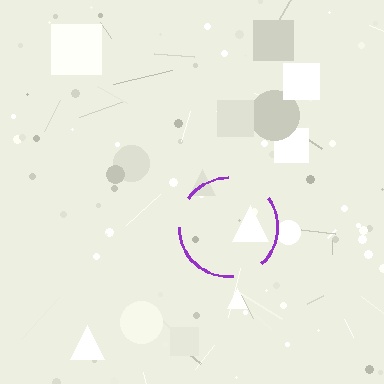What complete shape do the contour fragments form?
The contour fragments form a circle.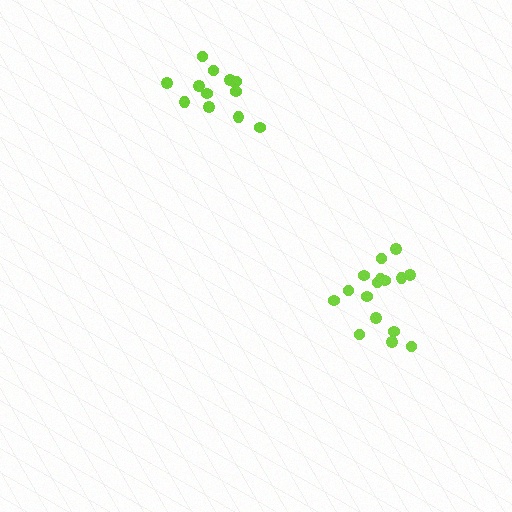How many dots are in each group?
Group 1: 16 dots, Group 2: 13 dots (29 total).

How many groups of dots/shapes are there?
There are 2 groups.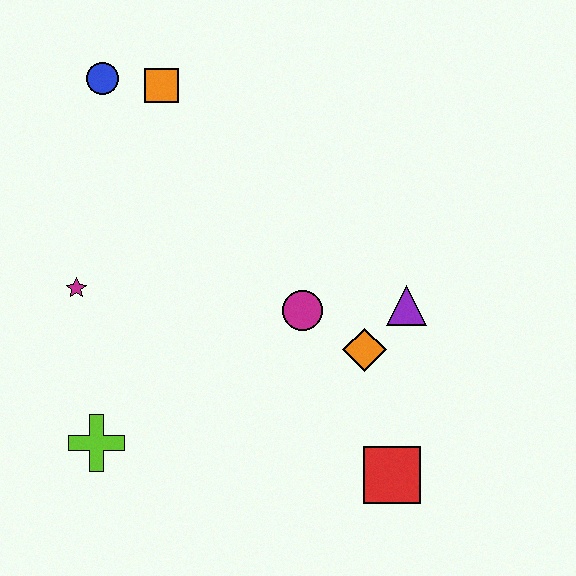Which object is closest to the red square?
The orange diamond is closest to the red square.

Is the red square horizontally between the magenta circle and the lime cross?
No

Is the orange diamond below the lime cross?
No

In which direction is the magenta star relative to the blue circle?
The magenta star is below the blue circle.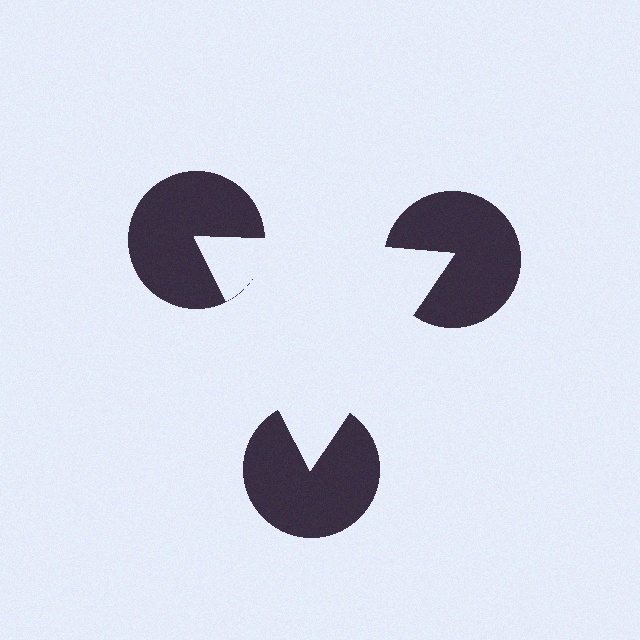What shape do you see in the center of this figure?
An illusory triangle — its edges are inferred from the aligned wedge cuts in the pac-man discs, not physically drawn.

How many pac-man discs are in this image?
There are 3 — one at each vertex of the illusory triangle.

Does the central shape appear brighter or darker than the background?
It typically appears slightly brighter than the background, even though no actual brightness change is drawn.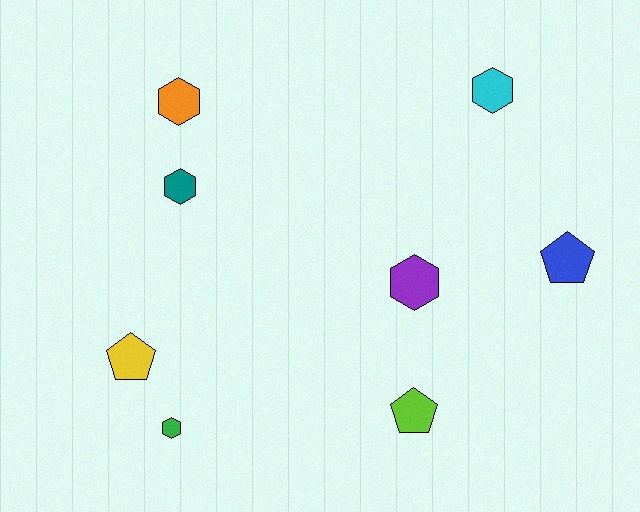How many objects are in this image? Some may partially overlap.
There are 8 objects.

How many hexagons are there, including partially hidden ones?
There are 5 hexagons.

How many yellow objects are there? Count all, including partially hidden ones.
There is 1 yellow object.